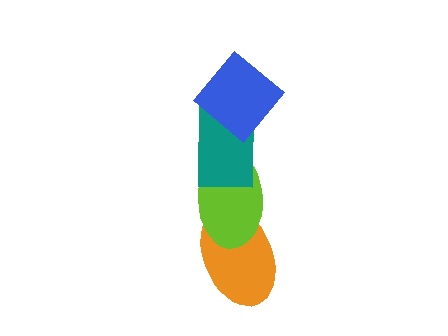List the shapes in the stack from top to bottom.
From top to bottom: the blue diamond, the teal rectangle, the lime ellipse, the orange ellipse.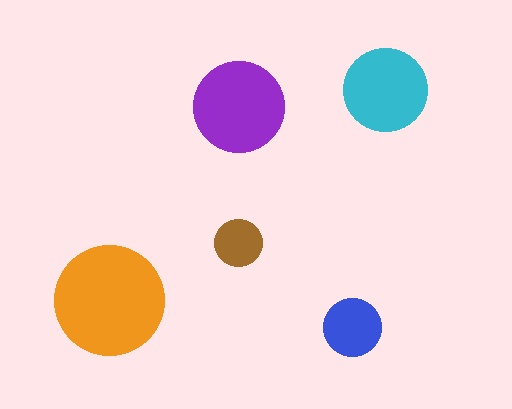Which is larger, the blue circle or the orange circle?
The orange one.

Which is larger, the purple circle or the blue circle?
The purple one.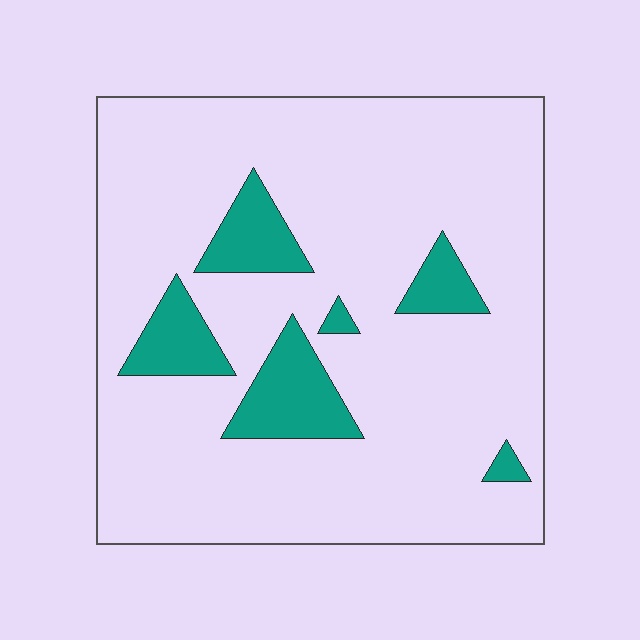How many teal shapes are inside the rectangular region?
6.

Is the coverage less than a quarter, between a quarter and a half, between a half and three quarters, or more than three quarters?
Less than a quarter.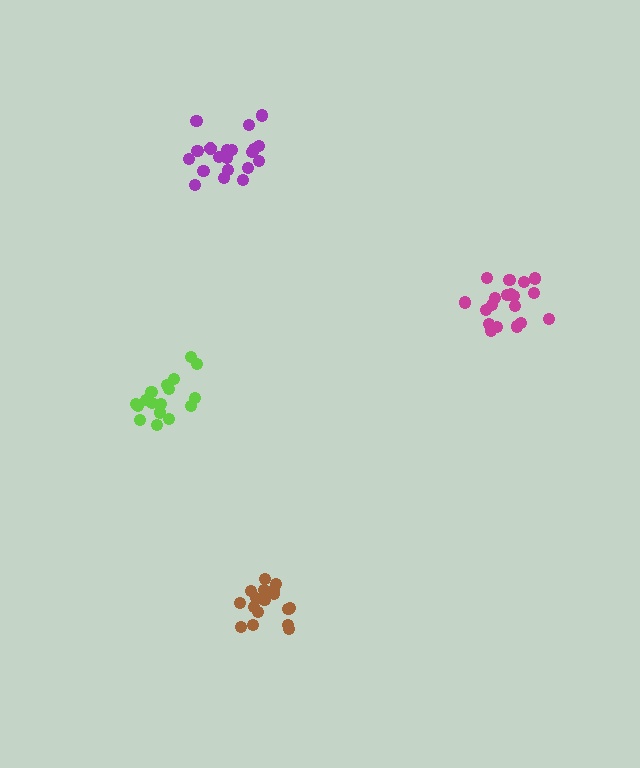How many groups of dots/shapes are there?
There are 4 groups.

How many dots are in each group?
Group 1: 17 dots, Group 2: 17 dots, Group 3: 19 dots, Group 4: 20 dots (73 total).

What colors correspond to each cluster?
The clusters are colored: brown, lime, magenta, purple.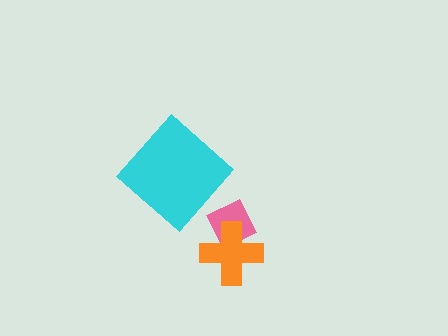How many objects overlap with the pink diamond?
1 object overlaps with the pink diamond.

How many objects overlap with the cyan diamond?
0 objects overlap with the cyan diamond.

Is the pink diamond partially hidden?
Yes, it is partially covered by another shape.